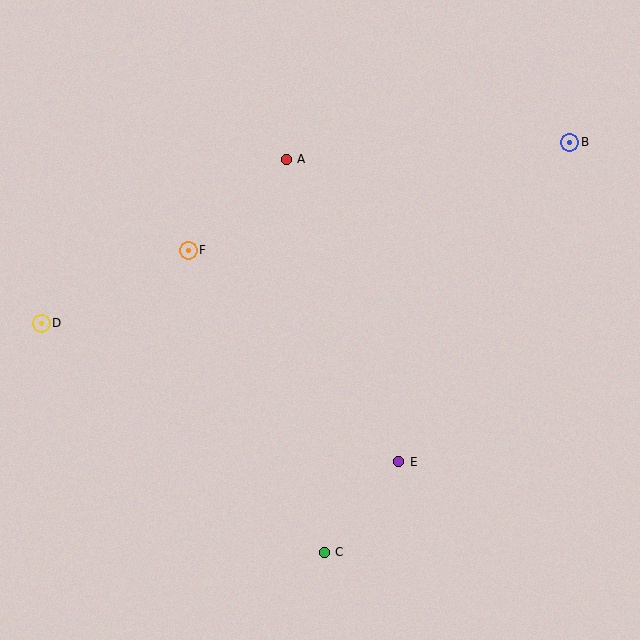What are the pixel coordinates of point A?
Point A is at (286, 159).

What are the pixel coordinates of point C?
Point C is at (324, 552).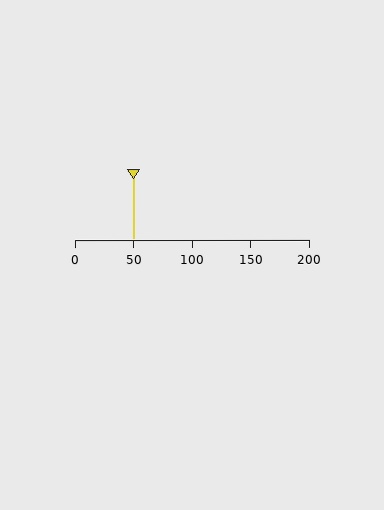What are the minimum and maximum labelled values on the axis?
The axis runs from 0 to 200.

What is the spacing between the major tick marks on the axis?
The major ticks are spaced 50 apart.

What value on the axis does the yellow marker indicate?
The marker indicates approximately 50.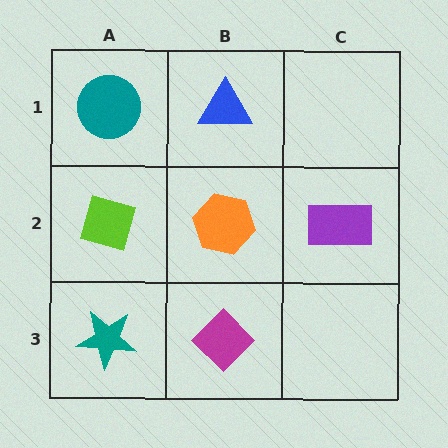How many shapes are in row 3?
2 shapes.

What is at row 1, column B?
A blue triangle.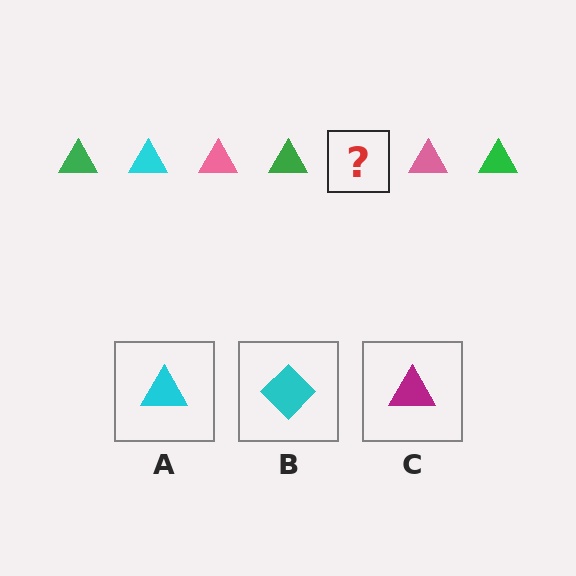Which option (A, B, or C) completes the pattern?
A.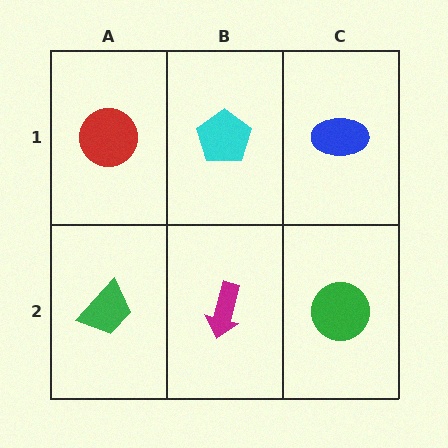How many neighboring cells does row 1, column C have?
2.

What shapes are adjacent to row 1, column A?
A green trapezoid (row 2, column A), a cyan pentagon (row 1, column B).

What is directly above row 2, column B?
A cyan pentagon.